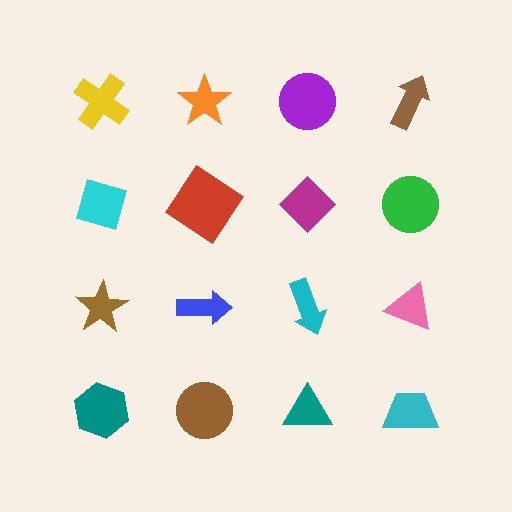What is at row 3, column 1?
A brown star.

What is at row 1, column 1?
A yellow cross.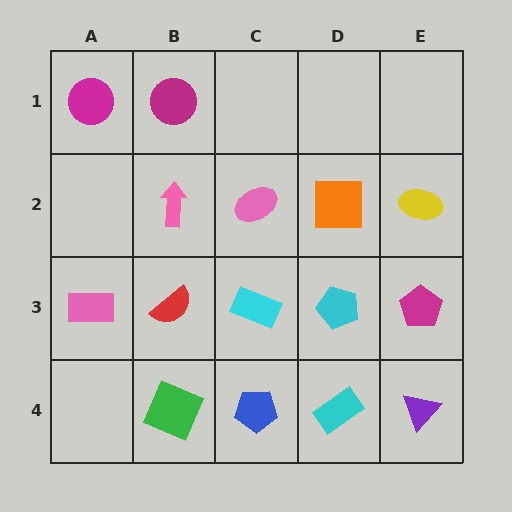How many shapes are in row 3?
5 shapes.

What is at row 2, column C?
A pink ellipse.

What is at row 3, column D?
A cyan pentagon.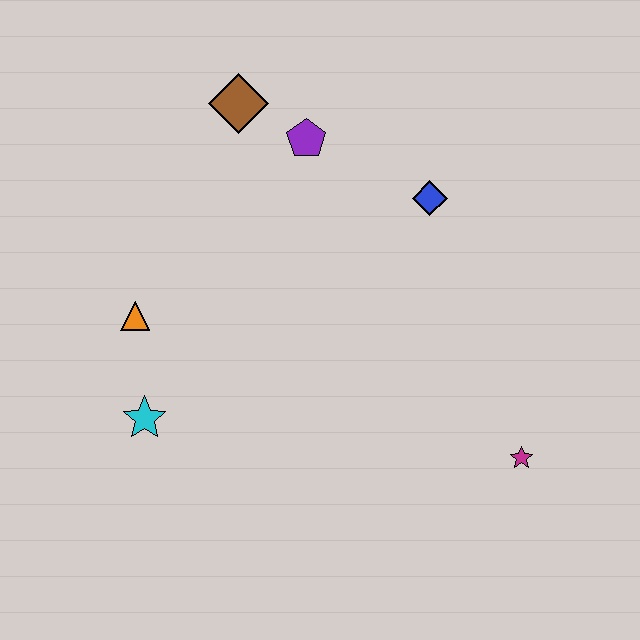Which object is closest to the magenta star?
The blue diamond is closest to the magenta star.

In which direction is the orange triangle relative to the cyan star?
The orange triangle is above the cyan star.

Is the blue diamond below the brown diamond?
Yes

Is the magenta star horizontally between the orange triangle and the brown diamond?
No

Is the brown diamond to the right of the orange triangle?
Yes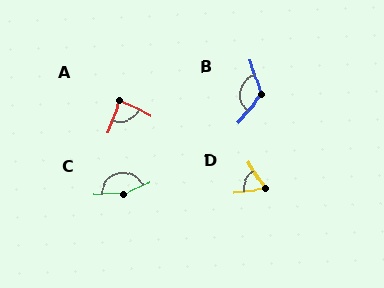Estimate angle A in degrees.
Approximately 82 degrees.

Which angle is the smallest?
D, at approximately 64 degrees.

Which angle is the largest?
C, at approximately 158 degrees.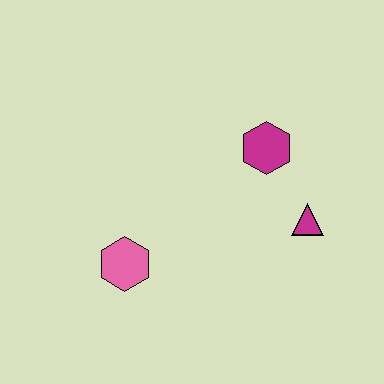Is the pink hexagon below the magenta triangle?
Yes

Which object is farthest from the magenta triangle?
The pink hexagon is farthest from the magenta triangle.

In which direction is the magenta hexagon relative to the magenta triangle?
The magenta hexagon is above the magenta triangle.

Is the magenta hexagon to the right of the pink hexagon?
Yes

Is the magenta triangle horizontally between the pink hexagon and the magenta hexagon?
No